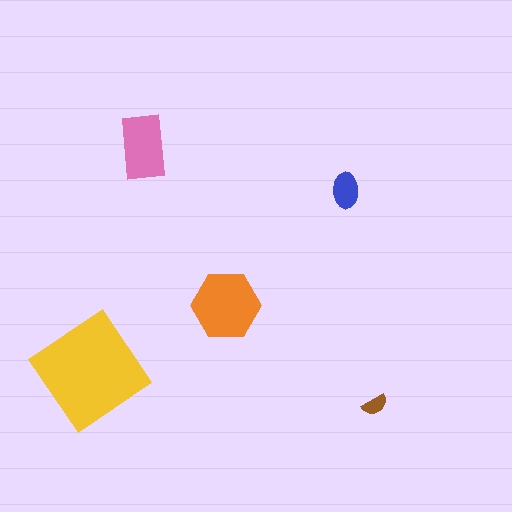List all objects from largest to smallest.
The yellow diamond, the orange hexagon, the pink rectangle, the blue ellipse, the brown semicircle.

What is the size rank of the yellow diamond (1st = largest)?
1st.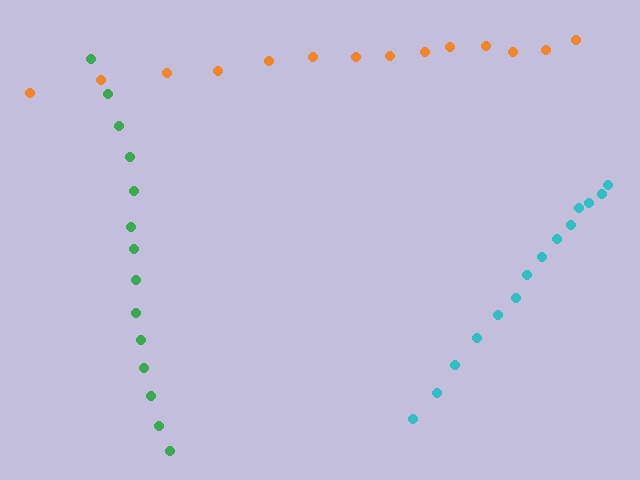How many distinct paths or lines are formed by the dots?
There are 3 distinct paths.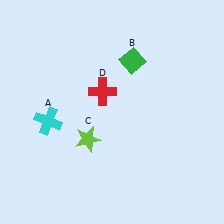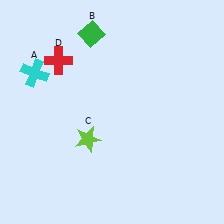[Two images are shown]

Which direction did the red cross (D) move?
The red cross (D) moved left.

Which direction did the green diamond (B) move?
The green diamond (B) moved left.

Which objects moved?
The objects that moved are: the cyan cross (A), the green diamond (B), the red cross (D).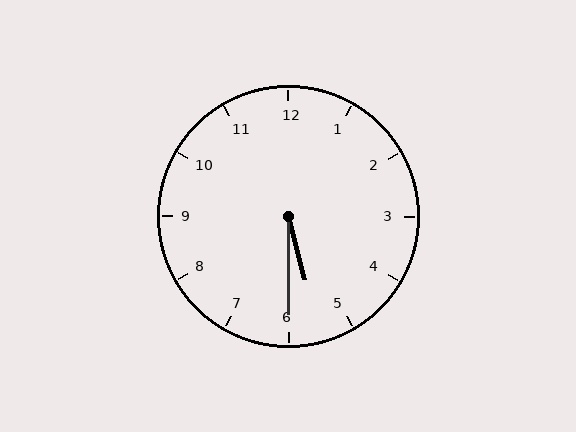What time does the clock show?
5:30.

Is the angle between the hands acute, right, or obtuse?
It is acute.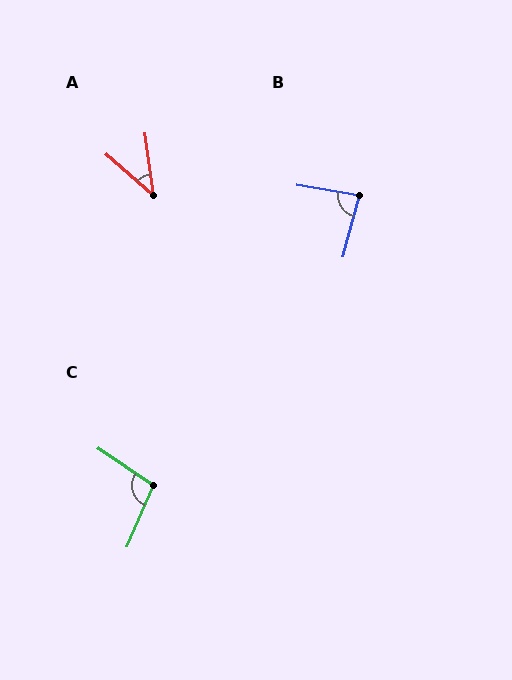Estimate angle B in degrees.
Approximately 85 degrees.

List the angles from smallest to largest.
A (41°), B (85°), C (101°).